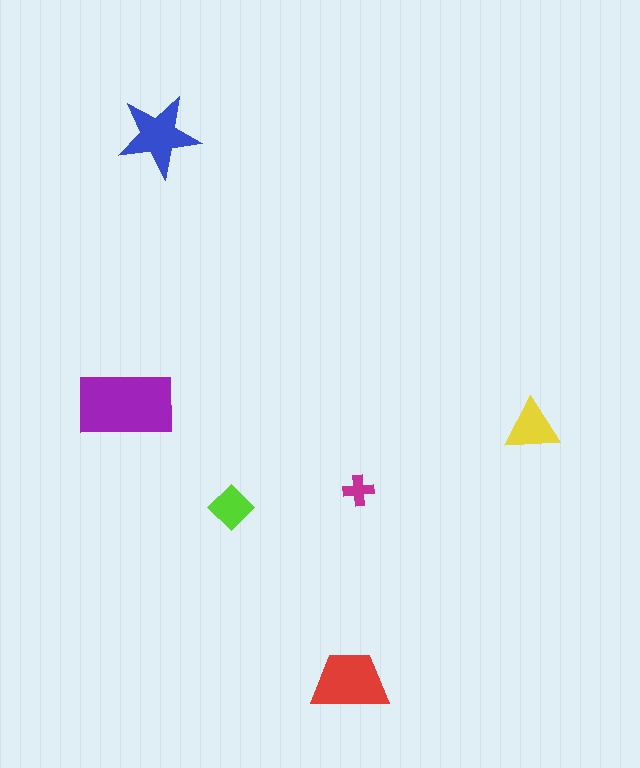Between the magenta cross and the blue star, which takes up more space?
The blue star.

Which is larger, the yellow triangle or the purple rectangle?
The purple rectangle.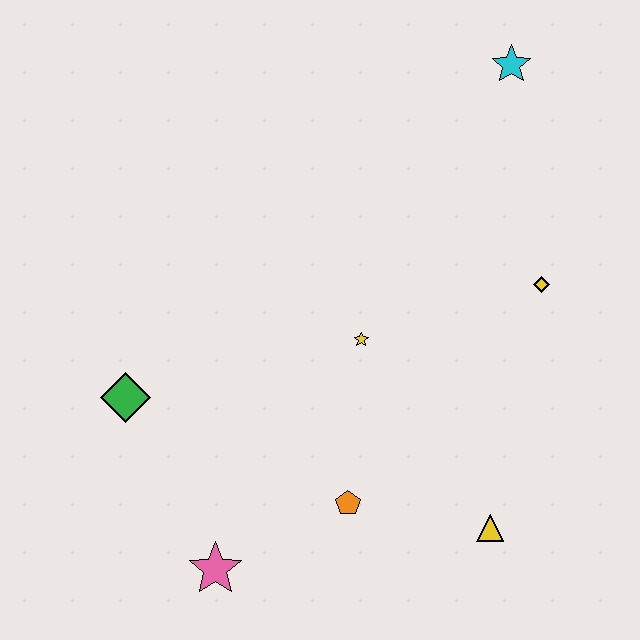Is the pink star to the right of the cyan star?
No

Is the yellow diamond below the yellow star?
No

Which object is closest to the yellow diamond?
The yellow star is closest to the yellow diamond.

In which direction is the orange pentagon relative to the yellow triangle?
The orange pentagon is to the left of the yellow triangle.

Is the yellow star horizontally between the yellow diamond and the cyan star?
No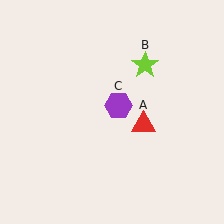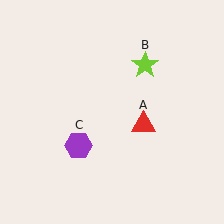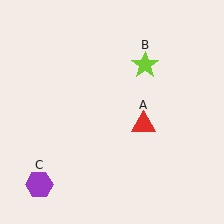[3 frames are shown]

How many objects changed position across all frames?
1 object changed position: purple hexagon (object C).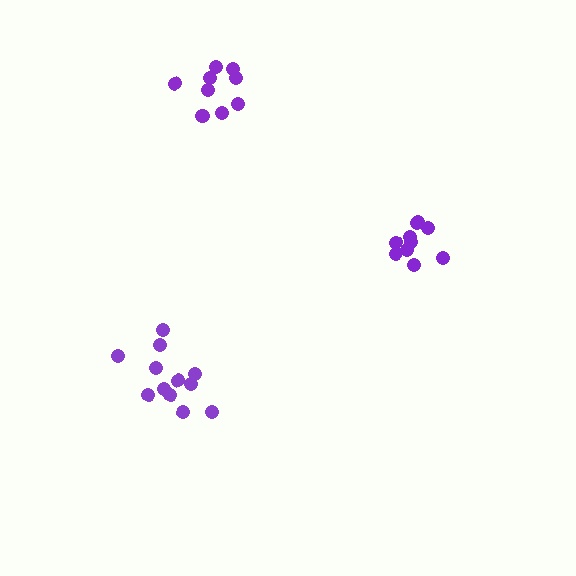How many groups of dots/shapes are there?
There are 3 groups.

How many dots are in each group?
Group 1: 12 dots, Group 2: 10 dots, Group 3: 9 dots (31 total).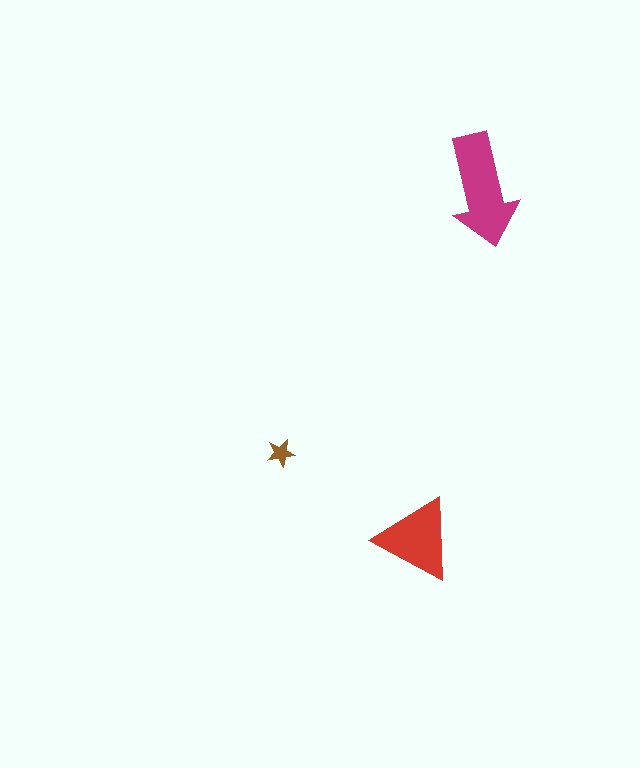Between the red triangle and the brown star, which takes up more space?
The red triangle.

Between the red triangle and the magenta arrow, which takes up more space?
The magenta arrow.